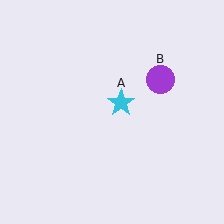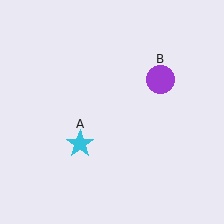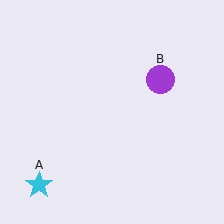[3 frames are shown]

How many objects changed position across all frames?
1 object changed position: cyan star (object A).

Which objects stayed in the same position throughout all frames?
Purple circle (object B) remained stationary.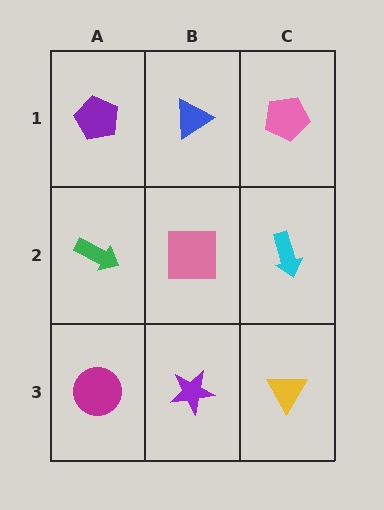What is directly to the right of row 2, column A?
A pink square.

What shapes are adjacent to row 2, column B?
A blue triangle (row 1, column B), a purple star (row 3, column B), a green arrow (row 2, column A), a cyan arrow (row 2, column C).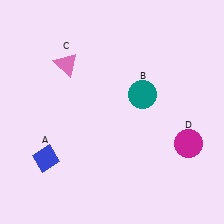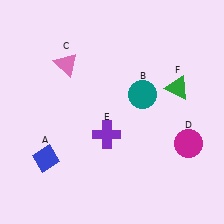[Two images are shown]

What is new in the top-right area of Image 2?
A green triangle (F) was added in the top-right area of Image 2.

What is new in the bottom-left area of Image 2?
A purple cross (E) was added in the bottom-left area of Image 2.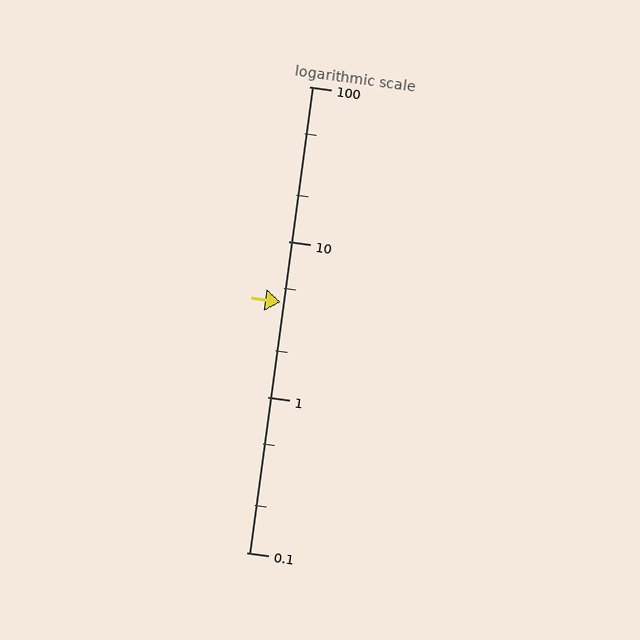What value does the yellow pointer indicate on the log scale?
The pointer indicates approximately 4.1.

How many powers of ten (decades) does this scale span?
The scale spans 3 decades, from 0.1 to 100.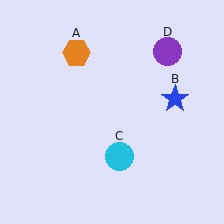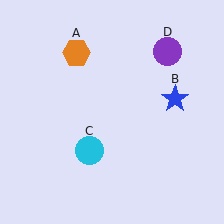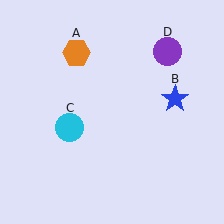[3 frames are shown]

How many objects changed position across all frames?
1 object changed position: cyan circle (object C).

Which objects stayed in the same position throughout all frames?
Orange hexagon (object A) and blue star (object B) and purple circle (object D) remained stationary.